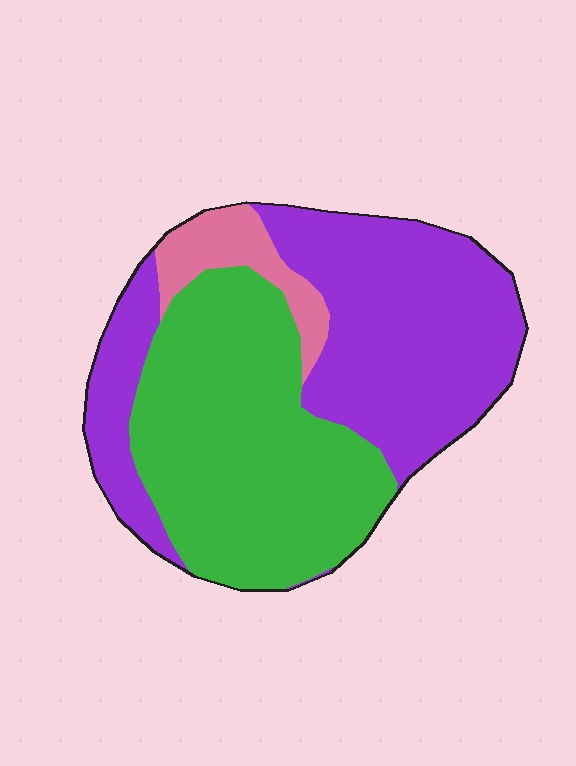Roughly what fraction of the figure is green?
Green covers around 45% of the figure.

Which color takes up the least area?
Pink, at roughly 10%.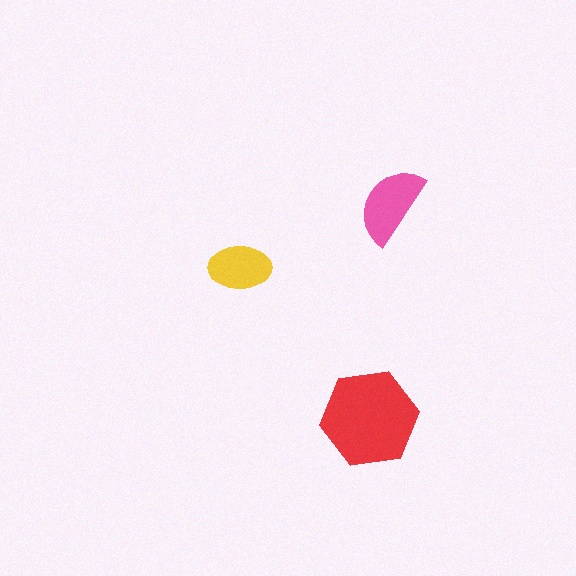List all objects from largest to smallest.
The red hexagon, the pink semicircle, the yellow ellipse.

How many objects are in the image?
There are 3 objects in the image.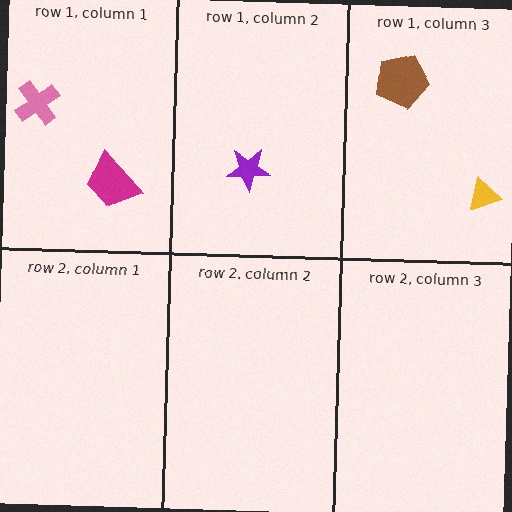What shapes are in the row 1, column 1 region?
The magenta trapezoid, the pink cross.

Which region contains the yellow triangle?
The row 1, column 3 region.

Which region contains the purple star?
The row 1, column 2 region.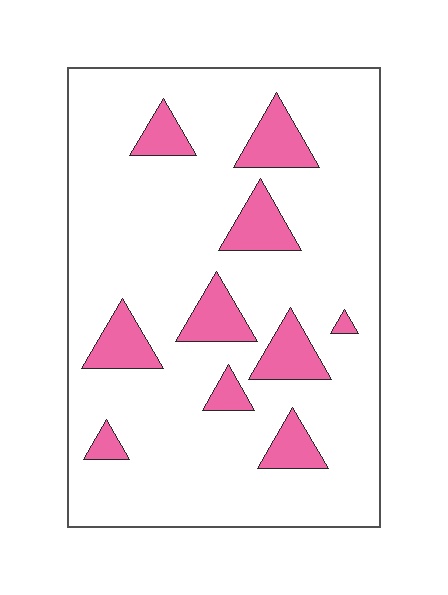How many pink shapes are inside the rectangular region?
10.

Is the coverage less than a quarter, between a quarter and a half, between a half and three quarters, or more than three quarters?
Less than a quarter.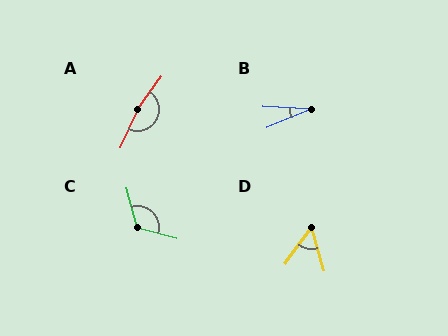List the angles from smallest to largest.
B (26°), D (53°), C (120°), A (168°).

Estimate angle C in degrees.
Approximately 120 degrees.